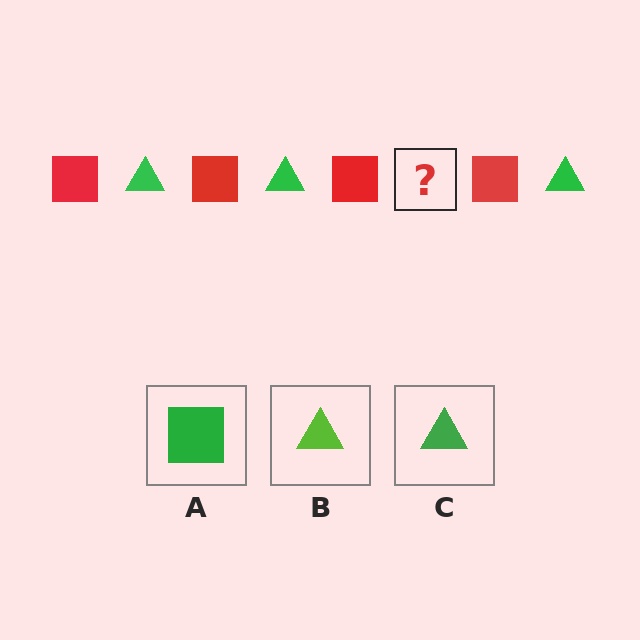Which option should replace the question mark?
Option C.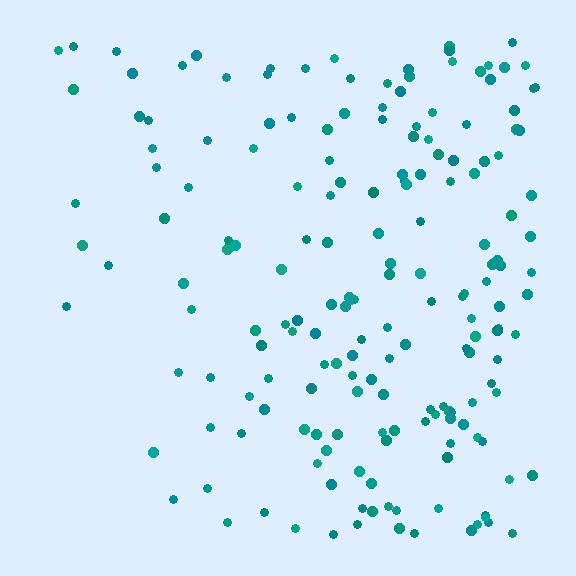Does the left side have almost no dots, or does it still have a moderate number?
Still a moderate number, just noticeably fewer than the right.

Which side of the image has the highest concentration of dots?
The right.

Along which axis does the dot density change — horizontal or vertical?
Horizontal.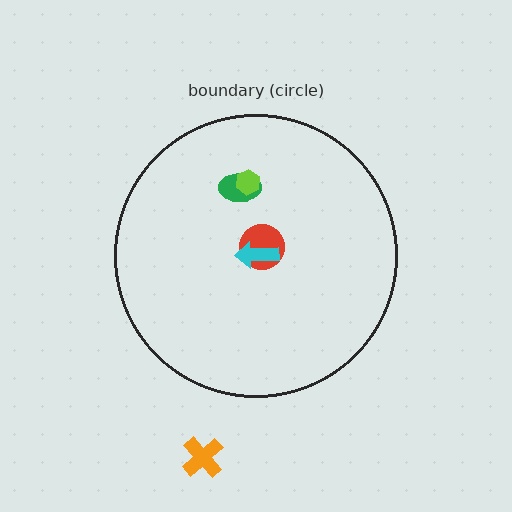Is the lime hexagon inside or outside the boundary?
Inside.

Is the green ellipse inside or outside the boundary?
Inside.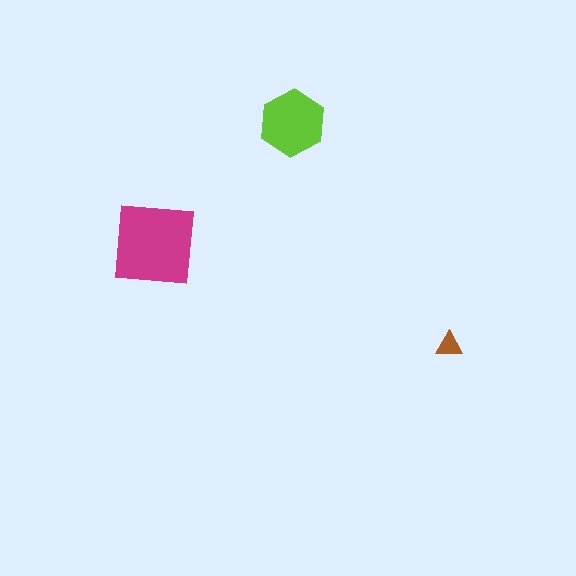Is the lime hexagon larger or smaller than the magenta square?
Smaller.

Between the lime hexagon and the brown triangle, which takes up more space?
The lime hexagon.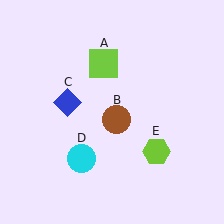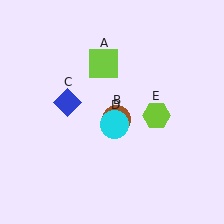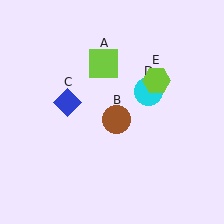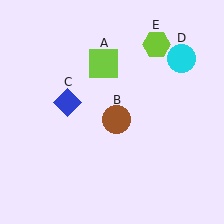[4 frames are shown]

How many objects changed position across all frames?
2 objects changed position: cyan circle (object D), lime hexagon (object E).